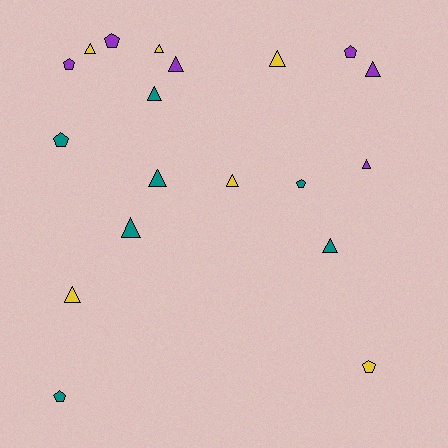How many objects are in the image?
There are 19 objects.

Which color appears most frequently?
Teal, with 7 objects.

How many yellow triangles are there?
There are 5 yellow triangles.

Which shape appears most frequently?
Triangle, with 12 objects.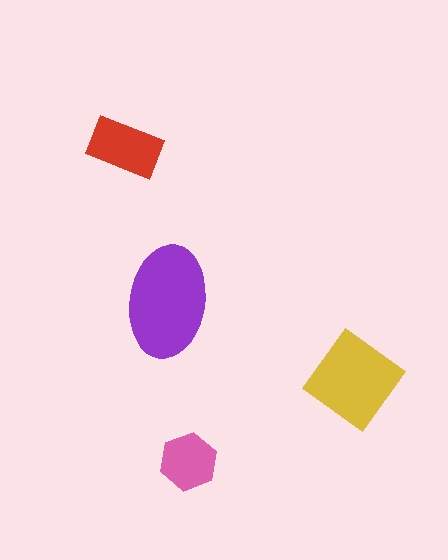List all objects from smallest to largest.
The pink hexagon, the red rectangle, the yellow diamond, the purple ellipse.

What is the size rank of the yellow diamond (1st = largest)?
2nd.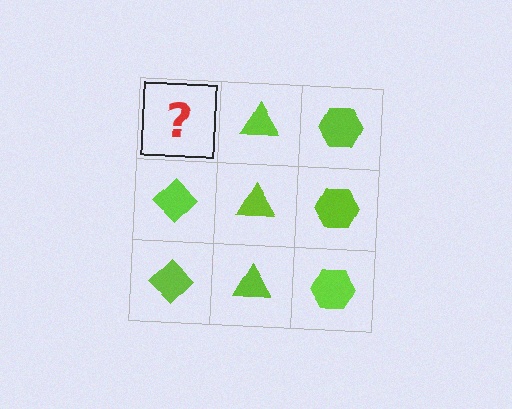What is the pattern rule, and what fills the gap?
The rule is that each column has a consistent shape. The gap should be filled with a lime diamond.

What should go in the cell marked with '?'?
The missing cell should contain a lime diamond.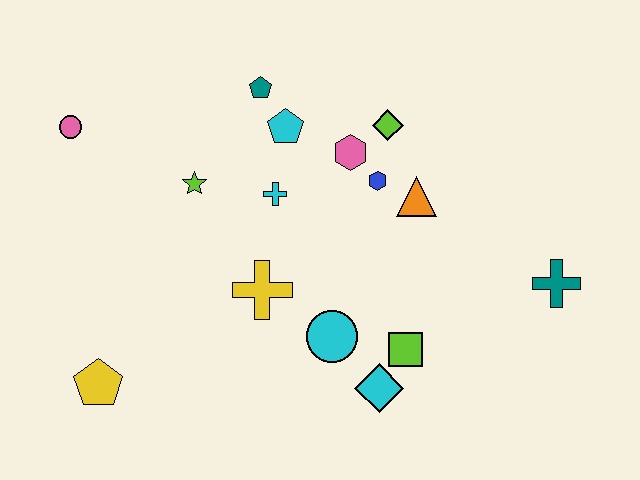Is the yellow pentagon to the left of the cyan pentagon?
Yes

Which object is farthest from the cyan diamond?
The pink circle is farthest from the cyan diamond.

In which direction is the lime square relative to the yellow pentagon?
The lime square is to the right of the yellow pentagon.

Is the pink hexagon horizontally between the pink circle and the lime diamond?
Yes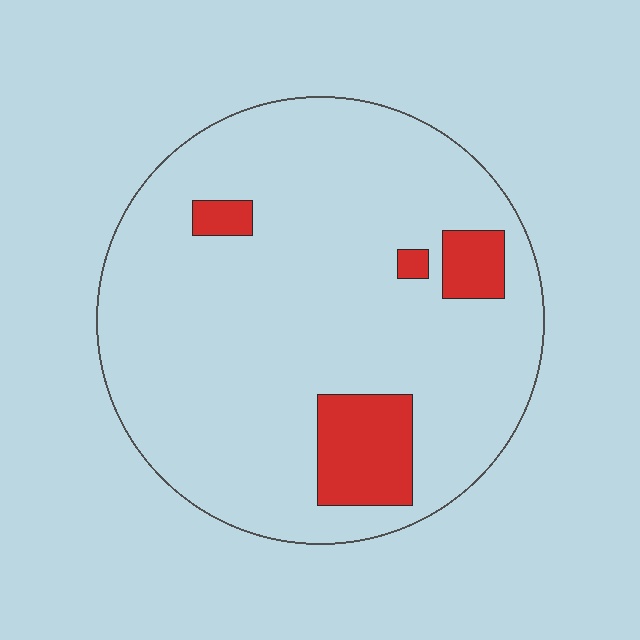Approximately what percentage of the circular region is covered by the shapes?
Approximately 10%.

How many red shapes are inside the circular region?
4.